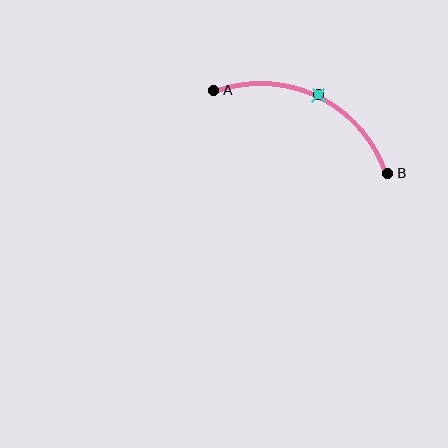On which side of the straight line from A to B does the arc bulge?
The arc bulges above the straight line connecting A and B.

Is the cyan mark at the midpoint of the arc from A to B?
Yes. The cyan mark lies on the arc at equal arc-length from both A and B — it is the arc midpoint.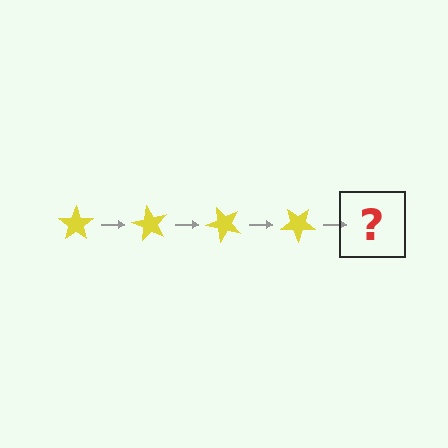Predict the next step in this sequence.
The next step is a yellow star rotated 240 degrees.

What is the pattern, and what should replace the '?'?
The pattern is that the star rotates 60 degrees each step. The '?' should be a yellow star rotated 240 degrees.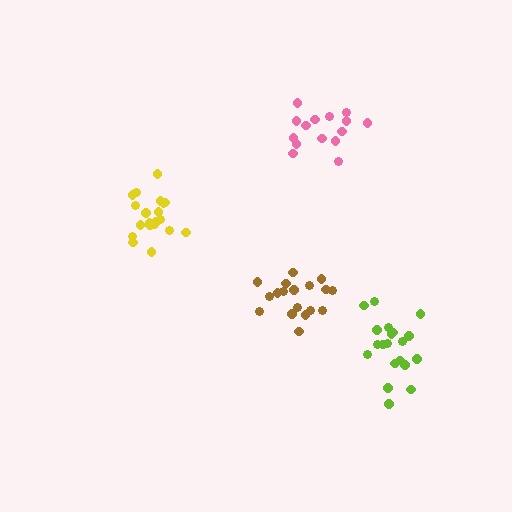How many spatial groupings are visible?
There are 4 spatial groupings.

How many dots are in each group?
Group 1: 18 dots, Group 2: 15 dots, Group 3: 21 dots, Group 4: 20 dots (74 total).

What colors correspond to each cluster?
The clusters are colored: brown, pink, yellow, lime.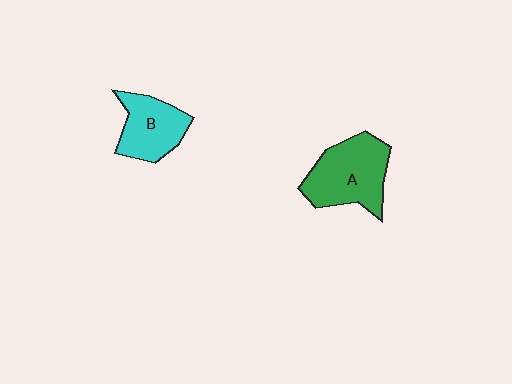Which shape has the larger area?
Shape A (green).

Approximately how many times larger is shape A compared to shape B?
Approximately 1.4 times.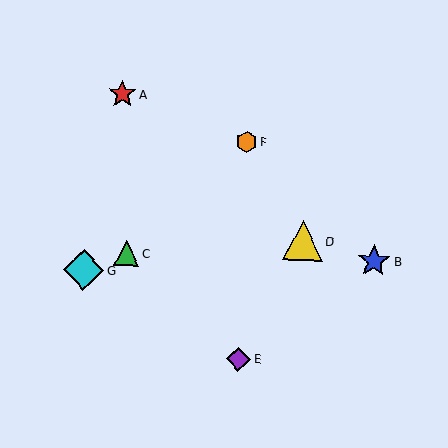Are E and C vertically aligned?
No, E is at x≈238 and C is at x≈127.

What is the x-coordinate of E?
Object E is at x≈238.